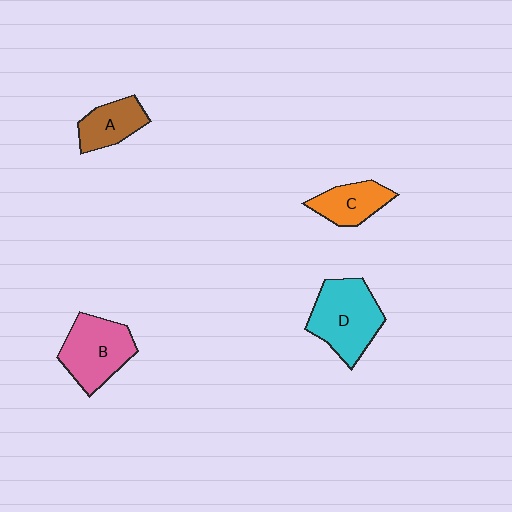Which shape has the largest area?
Shape D (cyan).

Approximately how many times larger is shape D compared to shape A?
Approximately 1.8 times.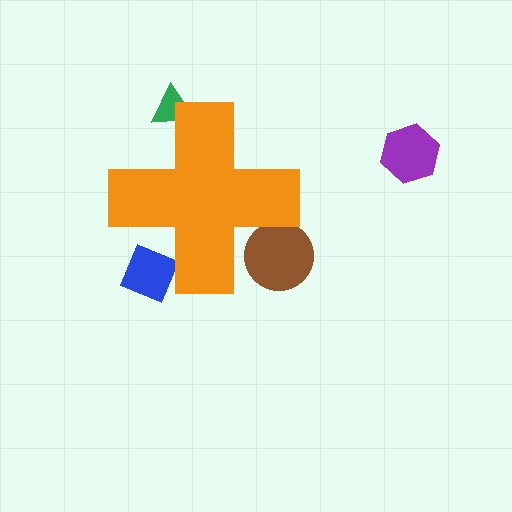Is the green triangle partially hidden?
Yes, the green triangle is partially hidden behind the orange cross.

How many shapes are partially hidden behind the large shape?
3 shapes are partially hidden.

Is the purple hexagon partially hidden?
No, the purple hexagon is fully visible.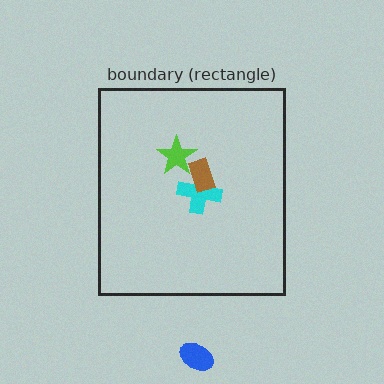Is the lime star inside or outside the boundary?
Inside.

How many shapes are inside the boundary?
3 inside, 1 outside.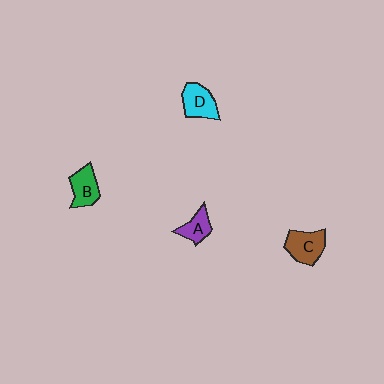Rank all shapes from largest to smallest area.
From largest to smallest: C (brown), D (cyan), B (green), A (purple).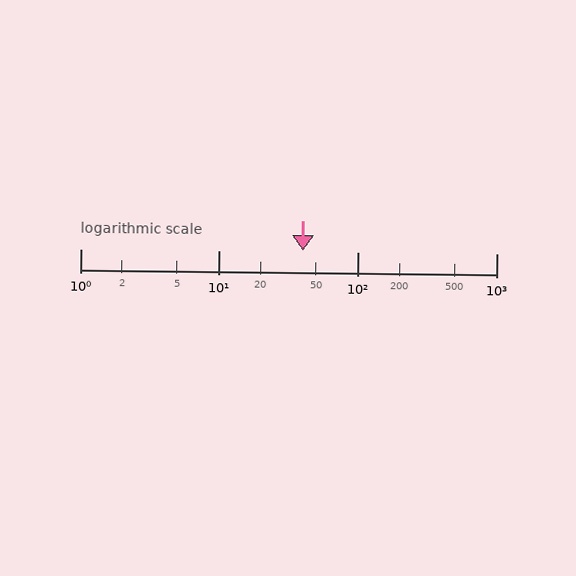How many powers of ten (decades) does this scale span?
The scale spans 3 decades, from 1 to 1000.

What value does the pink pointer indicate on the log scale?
The pointer indicates approximately 40.